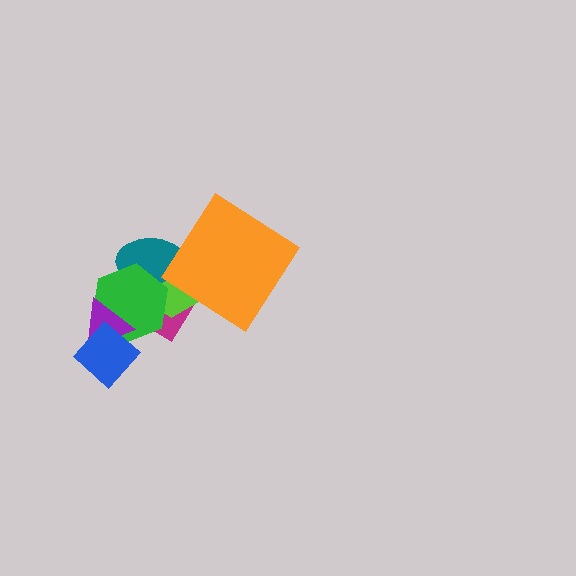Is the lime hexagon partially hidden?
Yes, it is partially covered by another shape.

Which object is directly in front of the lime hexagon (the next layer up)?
The teal ellipse is directly in front of the lime hexagon.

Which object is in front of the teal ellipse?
The green hexagon is in front of the teal ellipse.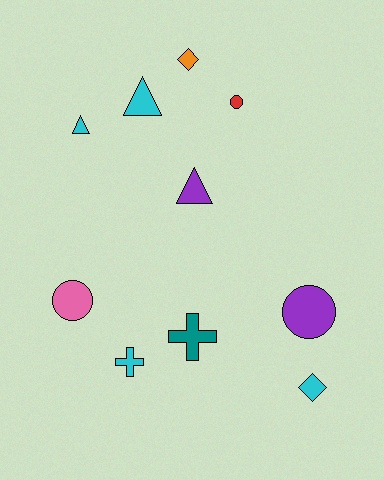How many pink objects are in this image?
There is 1 pink object.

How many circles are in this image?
There are 3 circles.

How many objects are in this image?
There are 10 objects.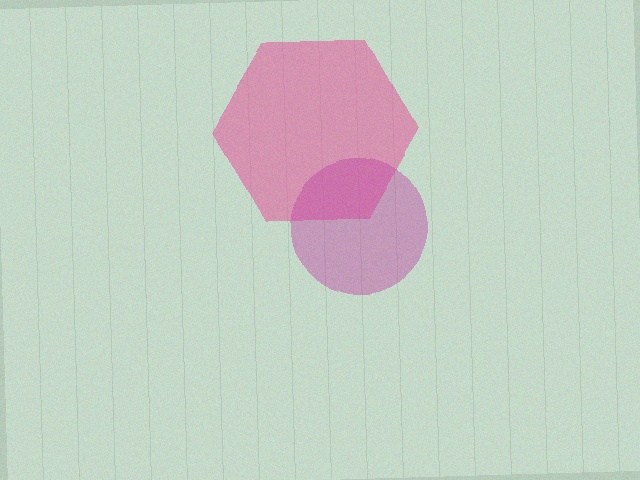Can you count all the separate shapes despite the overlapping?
Yes, there are 2 separate shapes.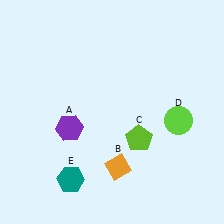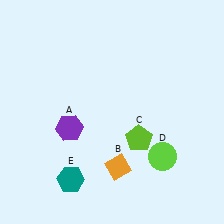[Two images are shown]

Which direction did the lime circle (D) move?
The lime circle (D) moved down.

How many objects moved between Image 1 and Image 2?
1 object moved between the two images.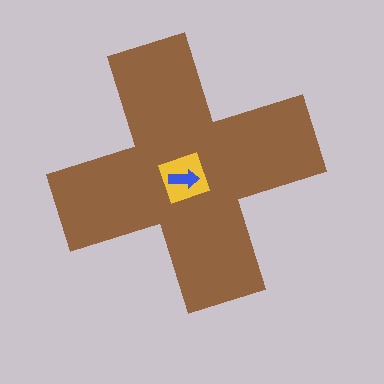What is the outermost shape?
The brown cross.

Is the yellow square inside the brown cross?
Yes.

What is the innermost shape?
The blue arrow.